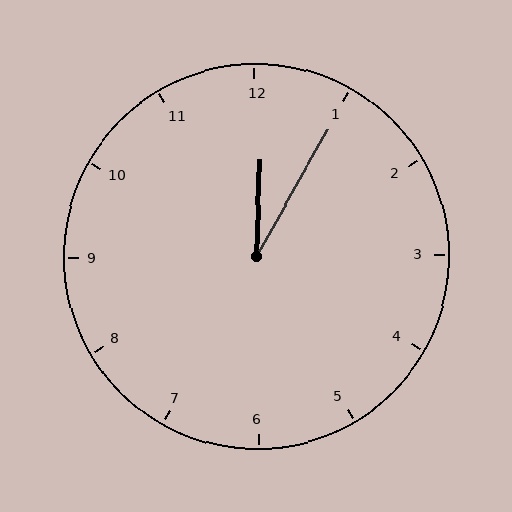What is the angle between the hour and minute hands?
Approximately 28 degrees.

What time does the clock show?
12:05.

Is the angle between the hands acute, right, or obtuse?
It is acute.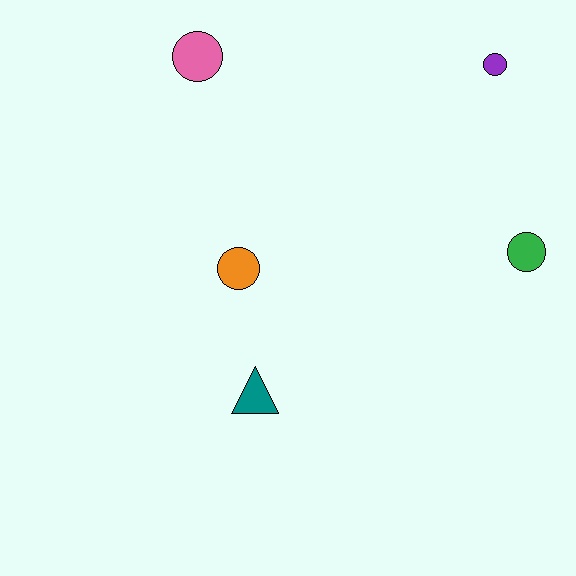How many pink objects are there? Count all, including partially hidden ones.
There is 1 pink object.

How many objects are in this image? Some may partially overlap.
There are 5 objects.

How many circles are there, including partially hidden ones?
There are 4 circles.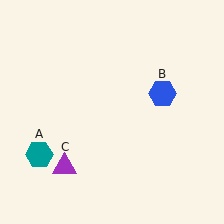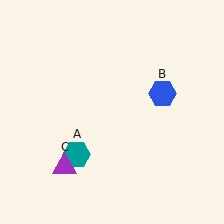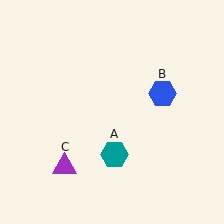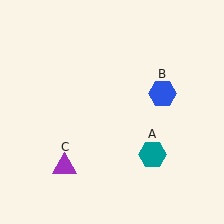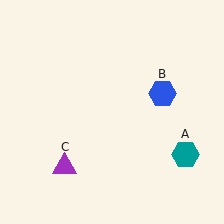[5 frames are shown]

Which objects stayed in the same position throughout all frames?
Blue hexagon (object B) and purple triangle (object C) remained stationary.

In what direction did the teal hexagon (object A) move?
The teal hexagon (object A) moved right.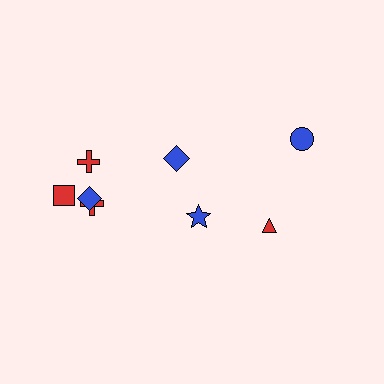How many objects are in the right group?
There are 3 objects.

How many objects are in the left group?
There are 5 objects.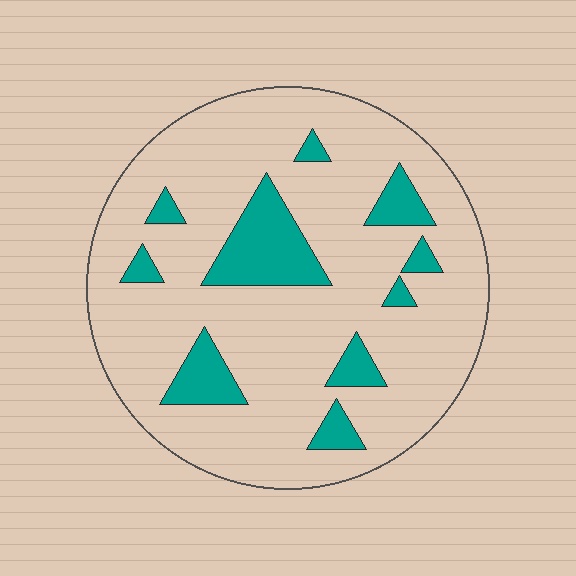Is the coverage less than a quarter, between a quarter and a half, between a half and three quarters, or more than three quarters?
Less than a quarter.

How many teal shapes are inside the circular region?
10.